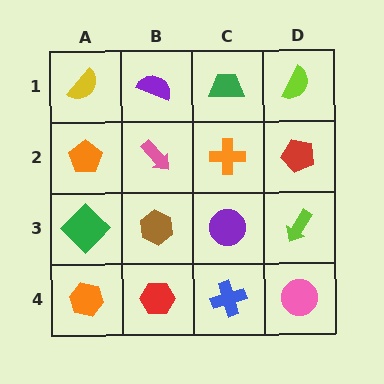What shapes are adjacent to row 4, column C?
A purple circle (row 3, column C), a red hexagon (row 4, column B), a pink circle (row 4, column D).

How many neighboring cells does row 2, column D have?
3.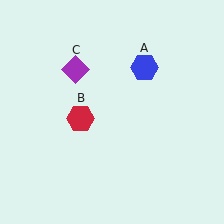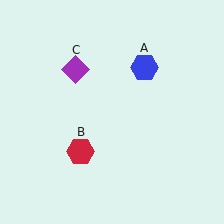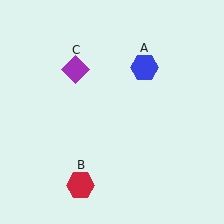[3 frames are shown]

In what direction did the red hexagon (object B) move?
The red hexagon (object B) moved down.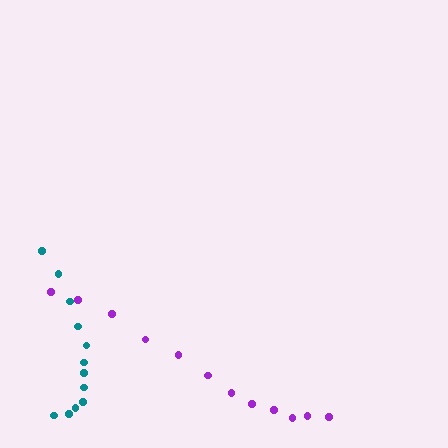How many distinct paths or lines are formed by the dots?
There are 2 distinct paths.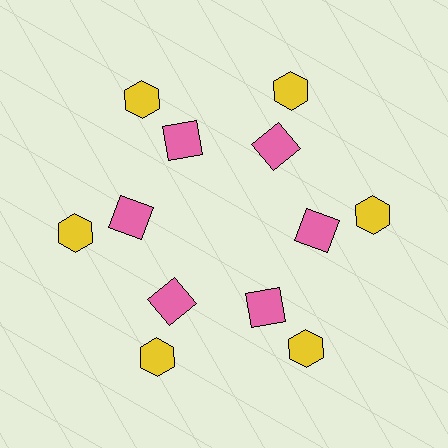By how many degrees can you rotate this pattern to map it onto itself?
The pattern maps onto itself every 60 degrees of rotation.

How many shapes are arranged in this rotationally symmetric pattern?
There are 12 shapes, arranged in 6 groups of 2.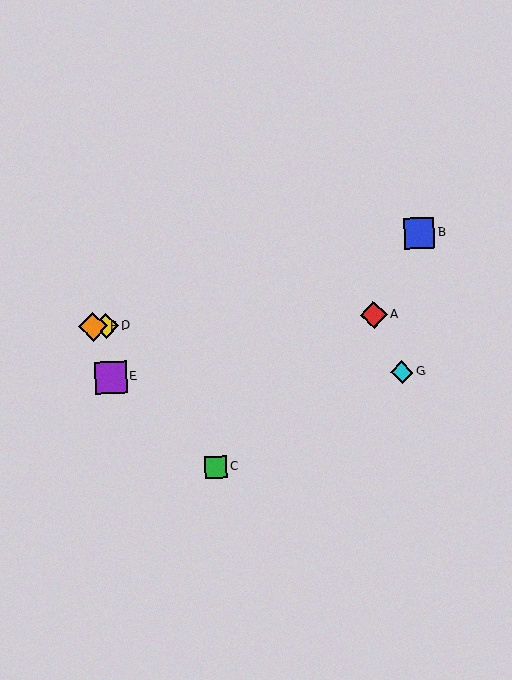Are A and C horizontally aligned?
No, A is at y≈315 and C is at y≈467.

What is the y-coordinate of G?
Object G is at y≈372.